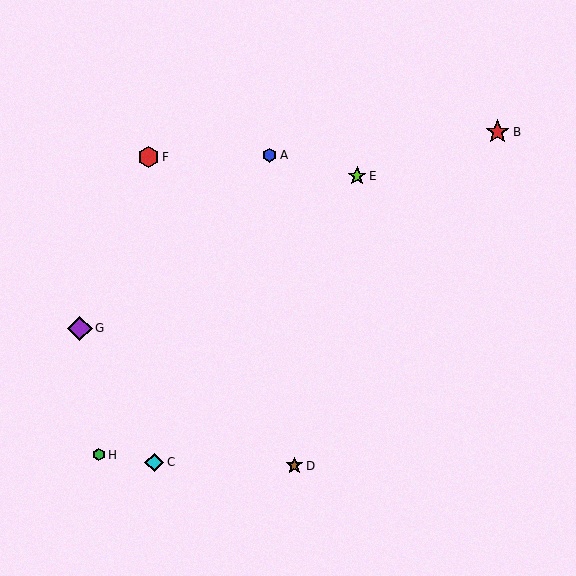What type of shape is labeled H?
Shape H is a green hexagon.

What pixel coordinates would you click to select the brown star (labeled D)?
Click at (294, 466) to select the brown star D.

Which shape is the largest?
The purple diamond (labeled G) is the largest.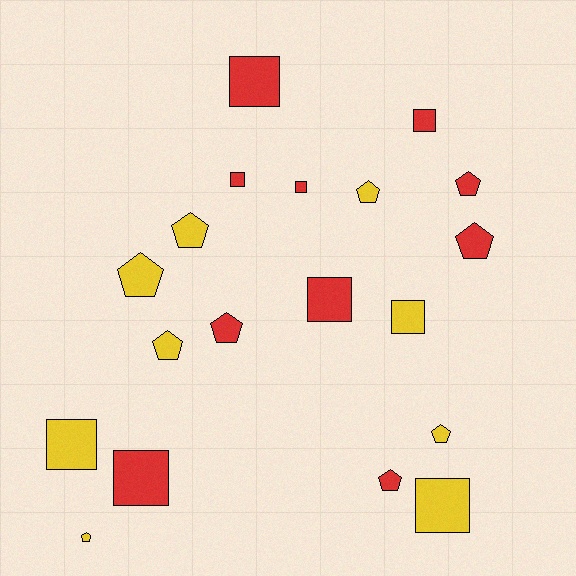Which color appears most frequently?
Red, with 10 objects.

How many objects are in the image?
There are 19 objects.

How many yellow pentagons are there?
There are 6 yellow pentagons.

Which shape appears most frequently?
Pentagon, with 10 objects.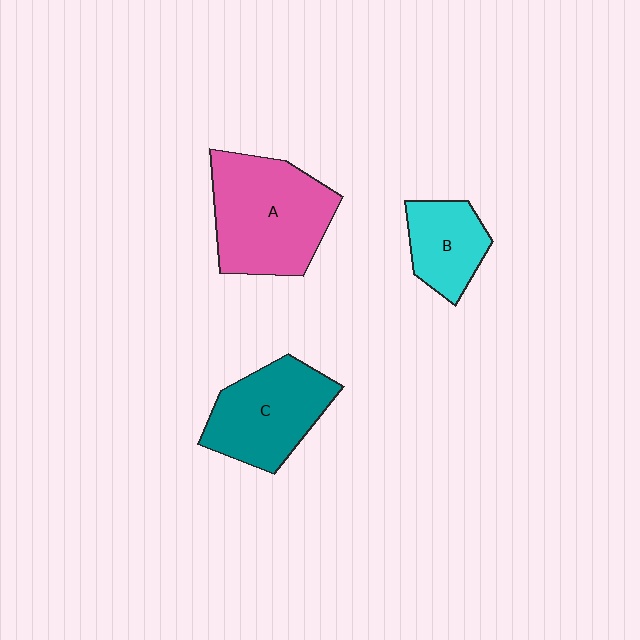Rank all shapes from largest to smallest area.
From largest to smallest: A (pink), C (teal), B (cyan).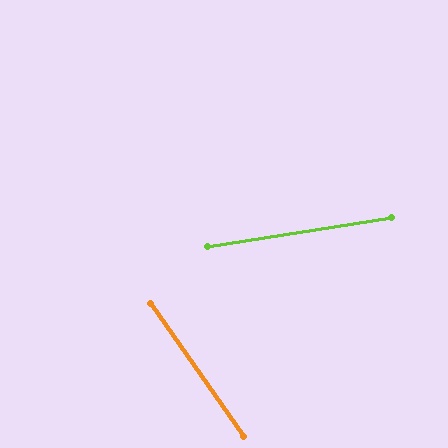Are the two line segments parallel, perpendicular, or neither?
Neither parallel nor perpendicular — they differ by about 64°.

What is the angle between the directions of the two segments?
Approximately 64 degrees.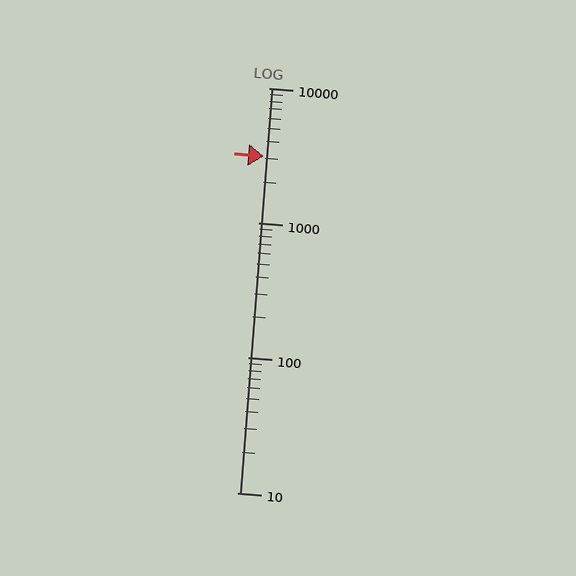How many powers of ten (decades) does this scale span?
The scale spans 3 decades, from 10 to 10000.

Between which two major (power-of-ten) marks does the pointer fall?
The pointer is between 1000 and 10000.